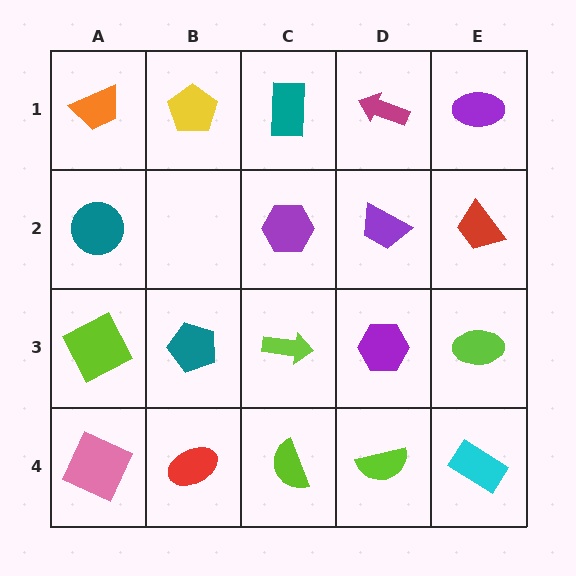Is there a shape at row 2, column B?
No, that cell is empty.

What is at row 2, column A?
A teal circle.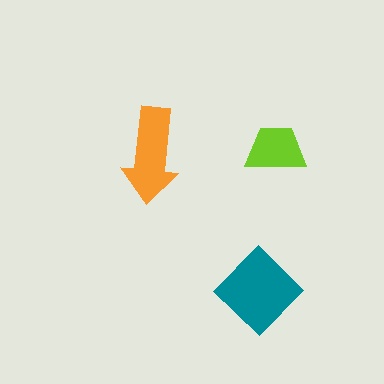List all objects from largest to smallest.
The teal diamond, the orange arrow, the lime trapezoid.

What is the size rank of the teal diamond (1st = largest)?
1st.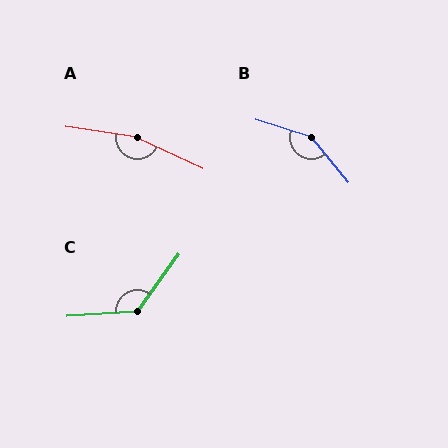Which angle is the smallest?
C, at approximately 129 degrees.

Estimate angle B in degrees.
Approximately 146 degrees.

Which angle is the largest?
A, at approximately 163 degrees.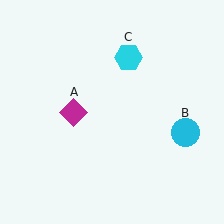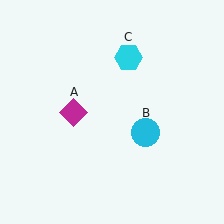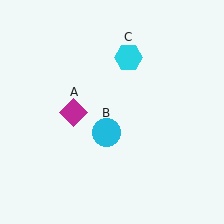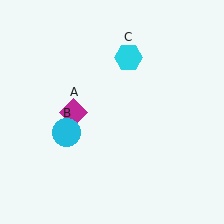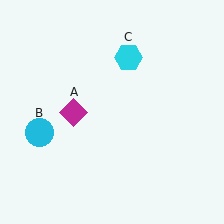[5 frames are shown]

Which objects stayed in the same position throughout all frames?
Magenta diamond (object A) and cyan hexagon (object C) remained stationary.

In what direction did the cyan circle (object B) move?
The cyan circle (object B) moved left.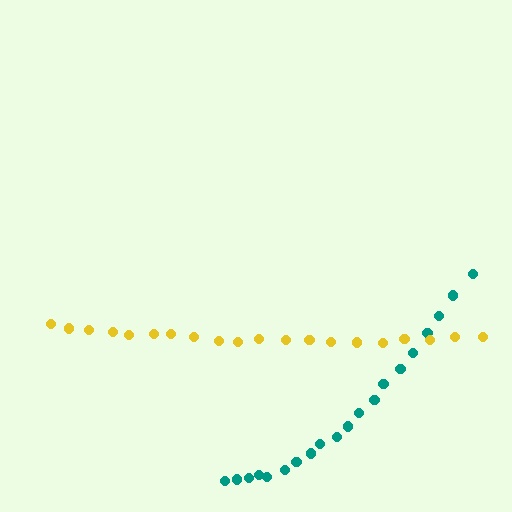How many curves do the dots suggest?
There are 2 distinct paths.